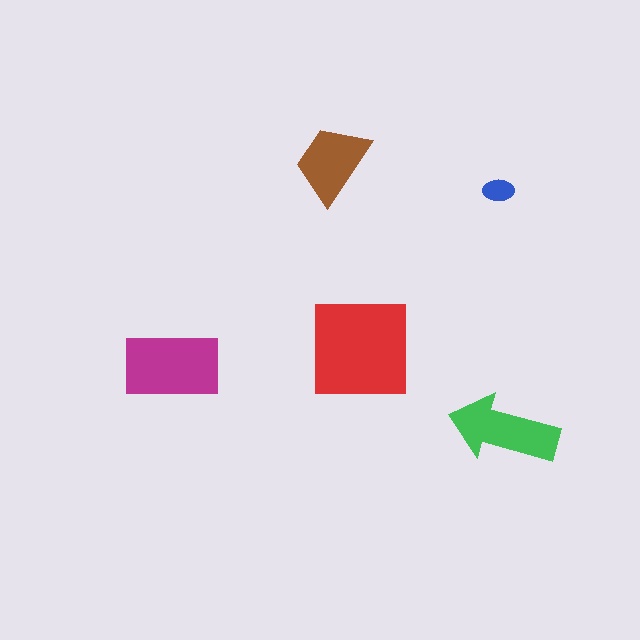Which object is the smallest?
The blue ellipse.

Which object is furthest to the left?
The magenta rectangle is leftmost.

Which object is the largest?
The red square.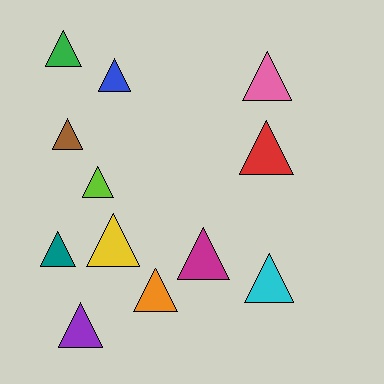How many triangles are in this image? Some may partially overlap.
There are 12 triangles.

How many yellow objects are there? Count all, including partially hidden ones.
There is 1 yellow object.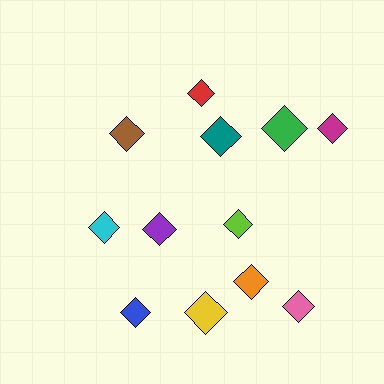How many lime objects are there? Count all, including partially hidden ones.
There is 1 lime object.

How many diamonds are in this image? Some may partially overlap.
There are 12 diamonds.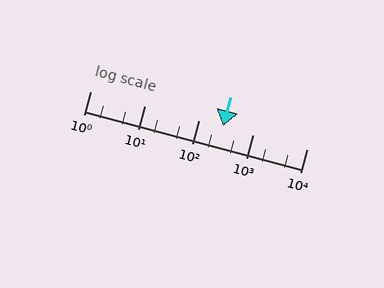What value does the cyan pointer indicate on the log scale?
The pointer indicates approximately 290.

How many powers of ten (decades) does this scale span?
The scale spans 4 decades, from 1 to 10000.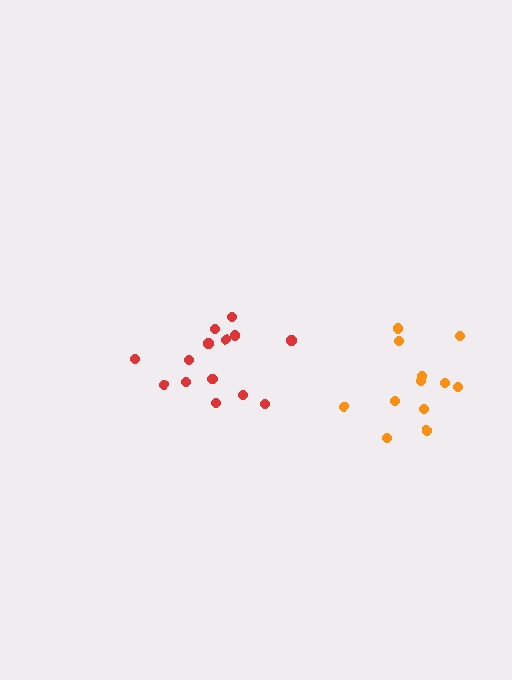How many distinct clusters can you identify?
There are 2 distinct clusters.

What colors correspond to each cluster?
The clusters are colored: red, orange.